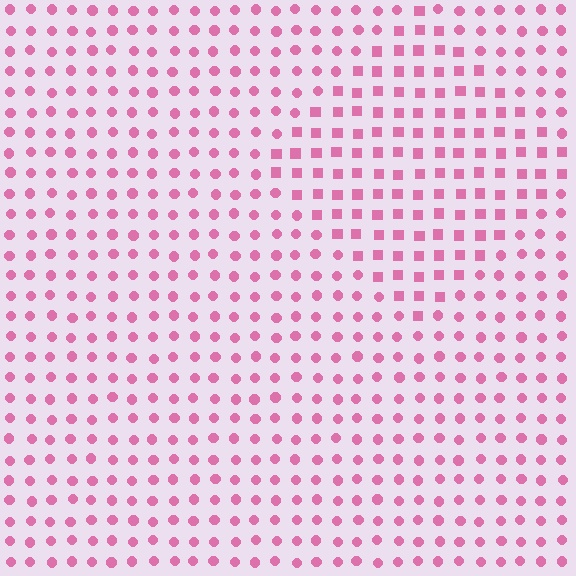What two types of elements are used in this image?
The image uses squares inside the diamond region and circles outside it.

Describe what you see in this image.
The image is filled with small pink elements arranged in a uniform grid. A diamond-shaped region contains squares, while the surrounding area contains circles. The boundary is defined purely by the change in element shape.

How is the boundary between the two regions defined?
The boundary is defined by a change in element shape: squares inside vs. circles outside. All elements share the same color and spacing.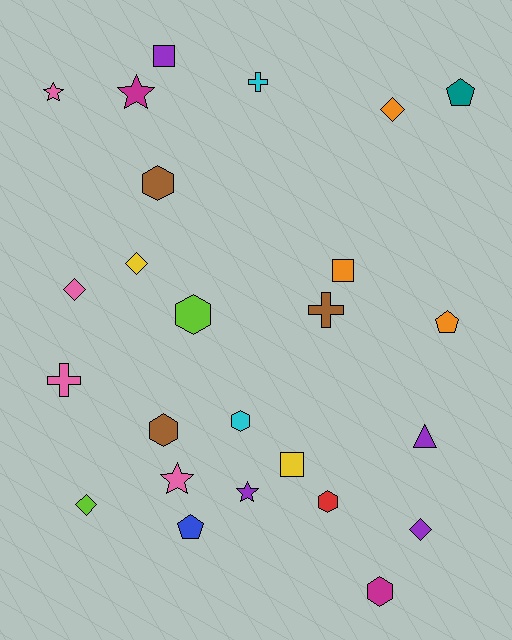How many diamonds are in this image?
There are 5 diamonds.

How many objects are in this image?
There are 25 objects.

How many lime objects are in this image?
There are 2 lime objects.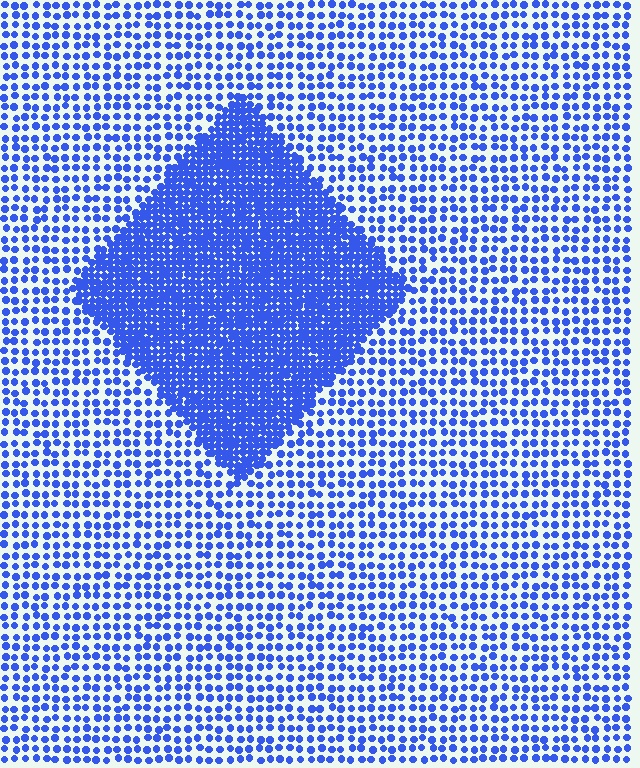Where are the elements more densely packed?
The elements are more densely packed inside the diamond boundary.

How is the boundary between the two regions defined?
The boundary is defined by a change in element density (approximately 2.6x ratio). All elements are the same color, size, and shape.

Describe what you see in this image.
The image contains small blue elements arranged at two different densities. A diamond-shaped region is visible where the elements are more densely packed than the surrounding area.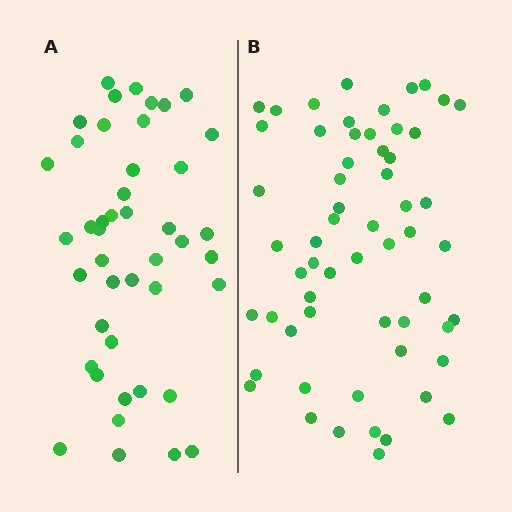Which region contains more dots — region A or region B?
Region B (the right region) has more dots.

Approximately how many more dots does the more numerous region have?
Region B has approximately 15 more dots than region A.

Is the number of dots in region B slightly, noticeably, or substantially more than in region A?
Region B has noticeably more, but not dramatically so. The ratio is roughly 1.3 to 1.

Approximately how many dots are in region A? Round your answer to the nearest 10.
About 40 dots. (The exact count is 44, which rounds to 40.)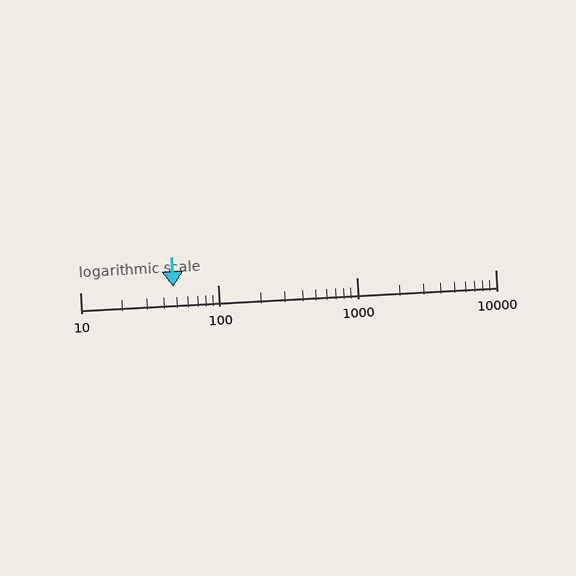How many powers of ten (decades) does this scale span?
The scale spans 3 decades, from 10 to 10000.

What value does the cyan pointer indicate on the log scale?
The pointer indicates approximately 47.